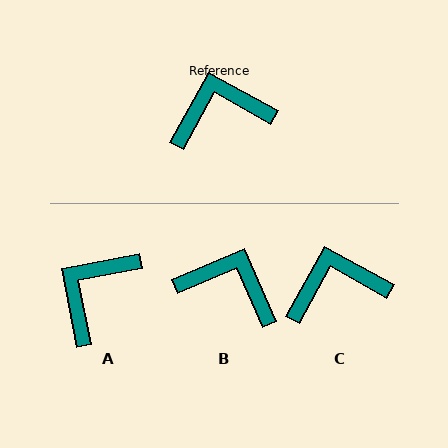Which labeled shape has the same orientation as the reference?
C.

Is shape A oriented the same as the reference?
No, it is off by about 40 degrees.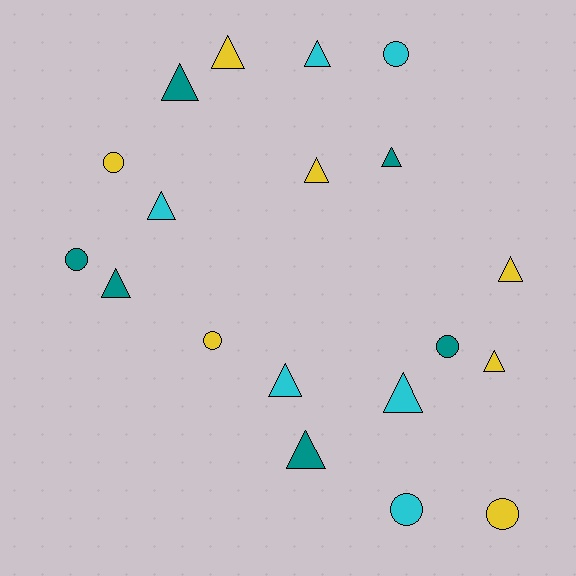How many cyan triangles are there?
There are 4 cyan triangles.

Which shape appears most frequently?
Triangle, with 12 objects.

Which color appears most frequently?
Yellow, with 7 objects.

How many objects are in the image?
There are 19 objects.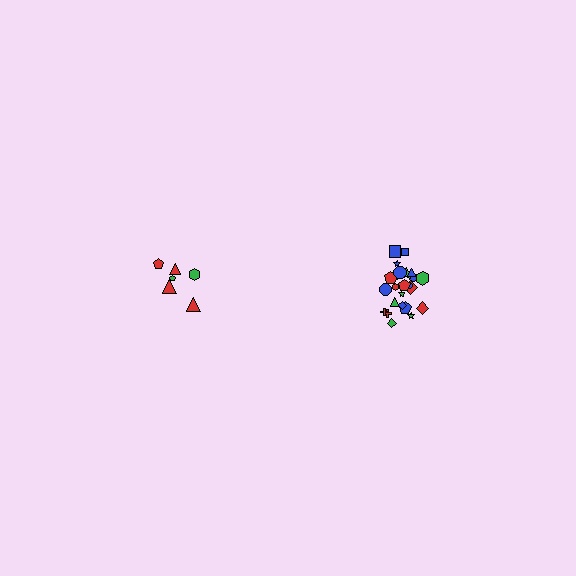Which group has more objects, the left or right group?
The right group.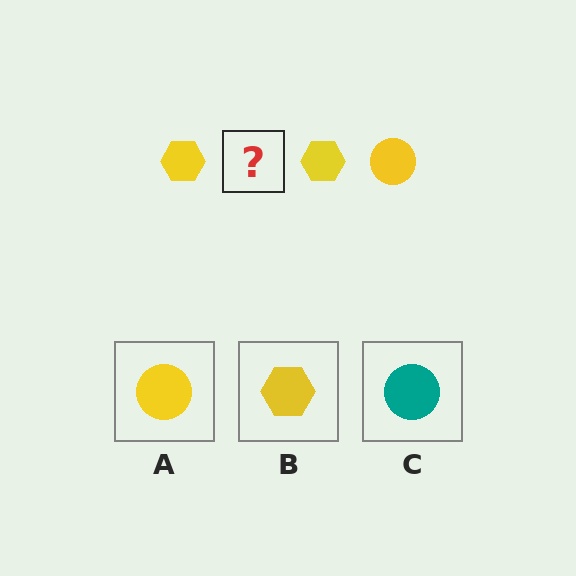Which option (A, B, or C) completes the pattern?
A.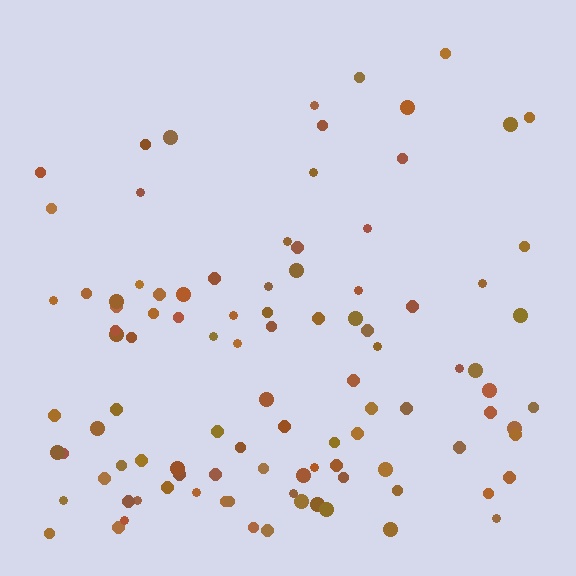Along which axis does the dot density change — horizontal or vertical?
Vertical.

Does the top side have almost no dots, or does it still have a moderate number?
Still a moderate number, just noticeably fewer than the bottom.